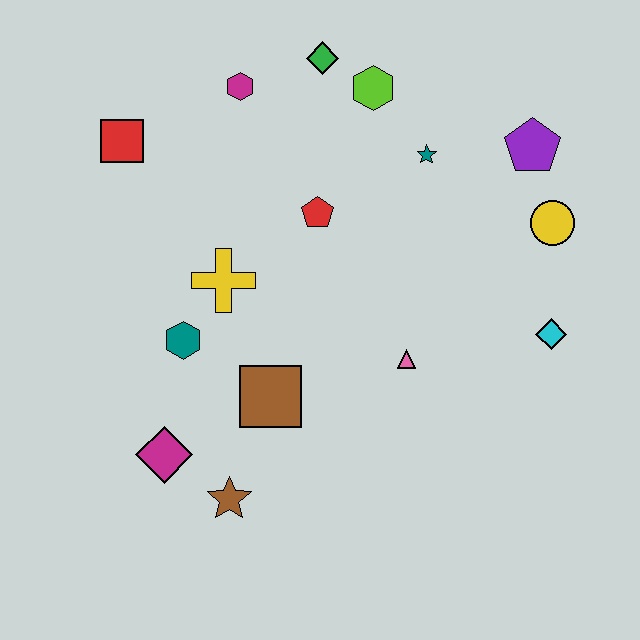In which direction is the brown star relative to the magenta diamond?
The brown star is to the right of the magenta diamond.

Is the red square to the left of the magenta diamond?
Yes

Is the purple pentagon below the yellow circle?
No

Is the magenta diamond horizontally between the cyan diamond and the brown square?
No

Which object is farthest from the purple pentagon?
The magenta diamond is farthest from the purple pentagon.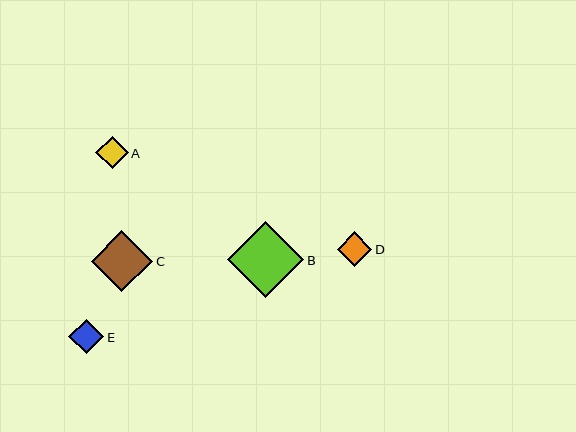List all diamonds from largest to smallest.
From largest to smallest: B, C, E, D, A.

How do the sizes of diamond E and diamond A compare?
Diamond E and diamond A are approximately the same size.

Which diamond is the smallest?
Diamond A is the smallest with a size of approximately 32 pixels.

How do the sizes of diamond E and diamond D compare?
Diamond E and diamond D are approximately the same size.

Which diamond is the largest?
Diamond B is the largest with a size of approximately 76 pixels.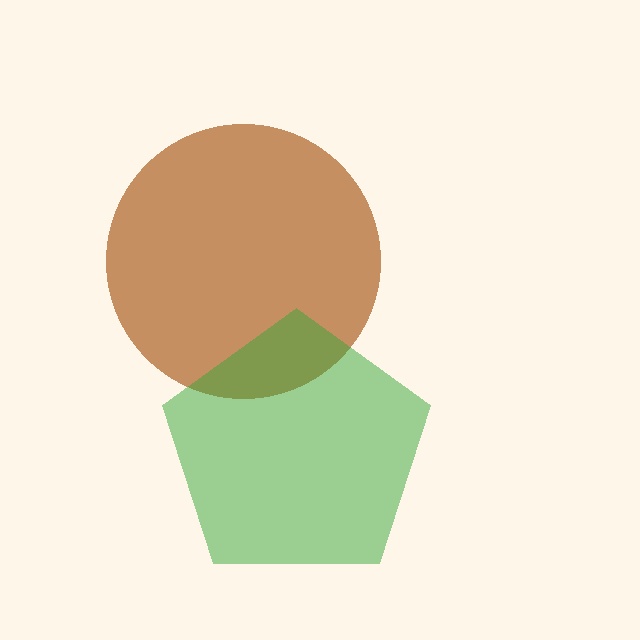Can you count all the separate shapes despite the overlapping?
Yes, there are 2 separate shapes.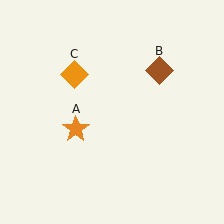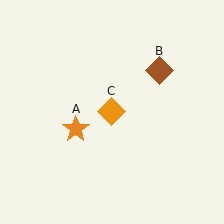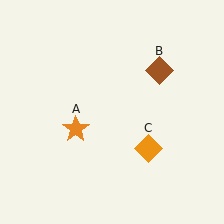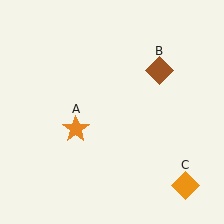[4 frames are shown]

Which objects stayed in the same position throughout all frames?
Orange star (object A) and brown diamond (object B) remained stationary.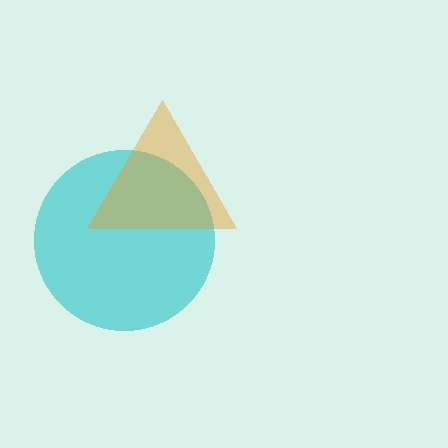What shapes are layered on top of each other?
The layered shapes are: a cyan circle, an orange triangle.